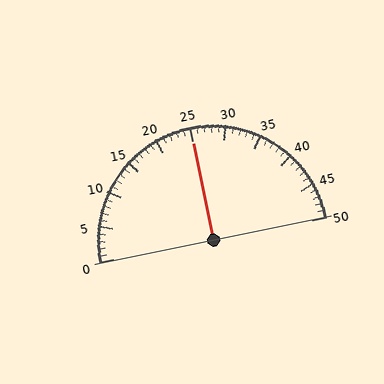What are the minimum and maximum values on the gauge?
The gauge ranges from 0 to 50.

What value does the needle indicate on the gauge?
The needle indicates approximately 25.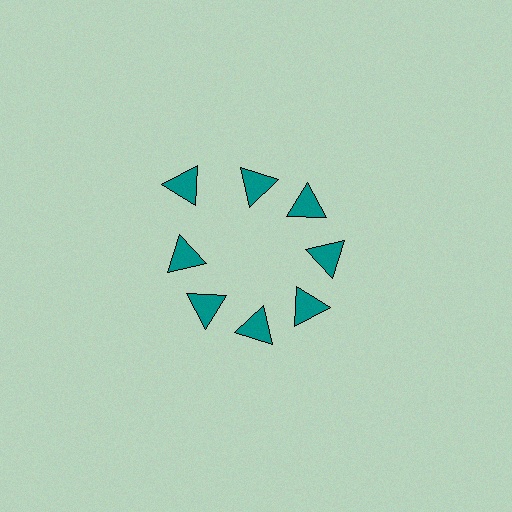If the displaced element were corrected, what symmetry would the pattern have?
It would have 8-fold rotational symmetry — the pattern would map onto itself every 45 degrees.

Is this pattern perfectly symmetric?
No. The 8 teal triangles are arranged in a ring, but one element near the 10 o'clock position is pushed outward from the center, breaking the 8-fold rotational symmetry.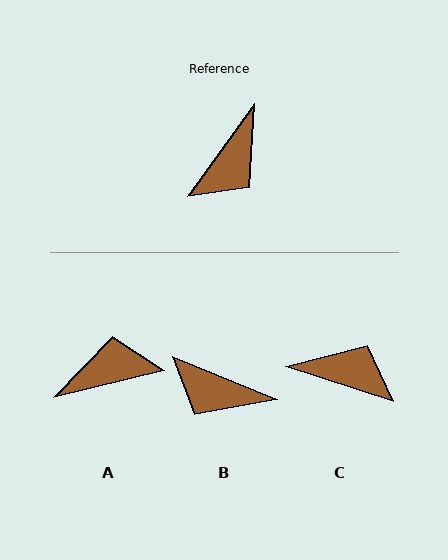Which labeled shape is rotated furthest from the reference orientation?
A, about 139 degrees away.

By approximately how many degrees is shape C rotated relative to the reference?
Approximately 108 degrees counter-clockwise.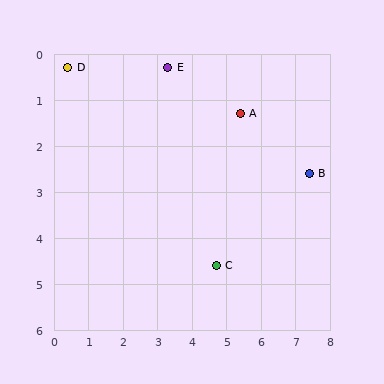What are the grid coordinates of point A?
Point A is at approximately (5.4, 1.3).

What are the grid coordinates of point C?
Point C is at approximately (4.7, 4.6).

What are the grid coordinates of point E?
Point E is at approximately (3.3, 0.3).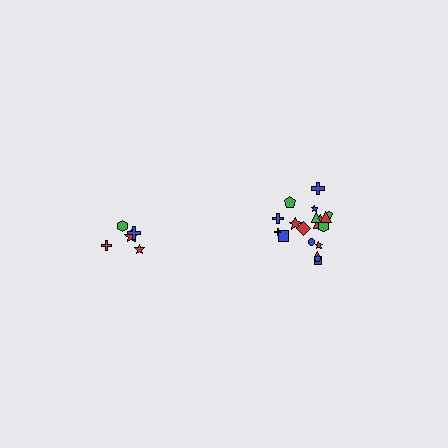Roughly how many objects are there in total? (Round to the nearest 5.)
Roughly 25 objects in total.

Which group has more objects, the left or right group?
The right group.